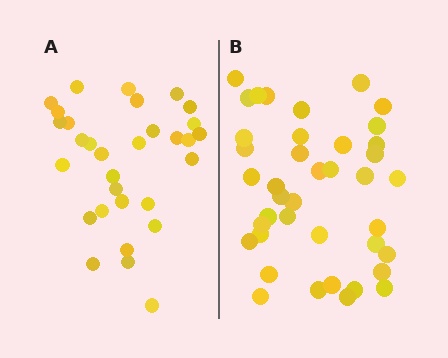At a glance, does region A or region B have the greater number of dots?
Region B (the right region) has more dots.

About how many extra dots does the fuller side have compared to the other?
Region B has roughly 8 or so more dots than region A.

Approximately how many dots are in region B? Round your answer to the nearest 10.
About 40 dots.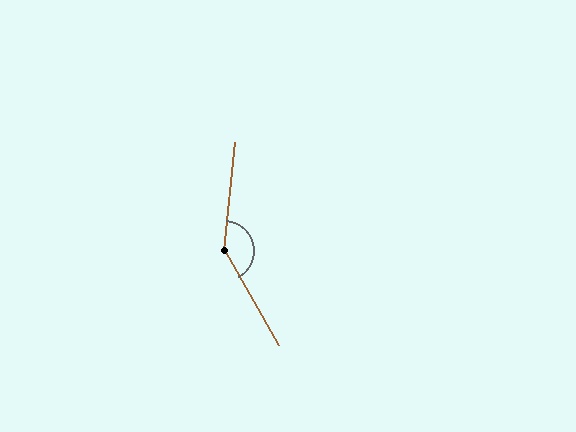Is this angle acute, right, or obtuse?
It is obtuse.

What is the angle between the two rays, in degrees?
Approximately 144 degrees.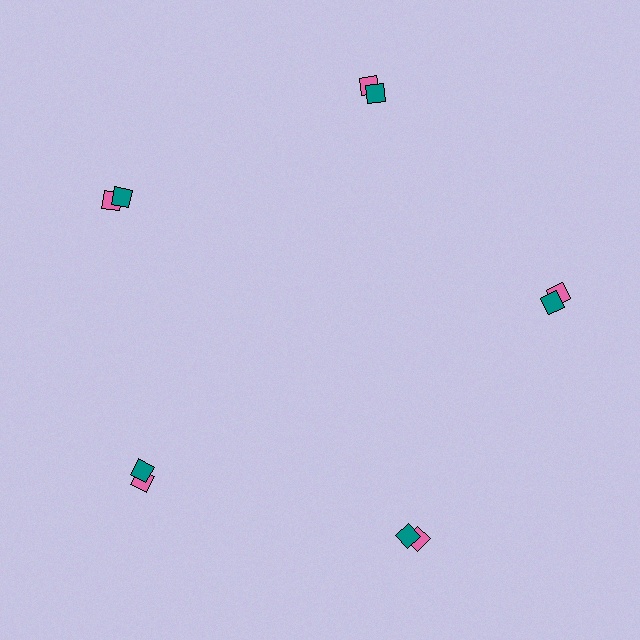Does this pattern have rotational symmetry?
Yes, this pattern has 5-fold rotational symmetry. It looks the same after rotating 72 degrees around the center.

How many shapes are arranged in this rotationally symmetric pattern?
There are 10 shapes, arranged in 5 groups of 2.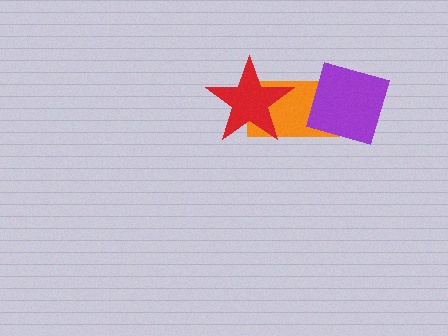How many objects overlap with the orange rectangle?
2 objects overlap with the orange rectangle.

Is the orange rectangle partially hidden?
Yes, it is partially covered by another shape.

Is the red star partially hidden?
No, no other shape covers it.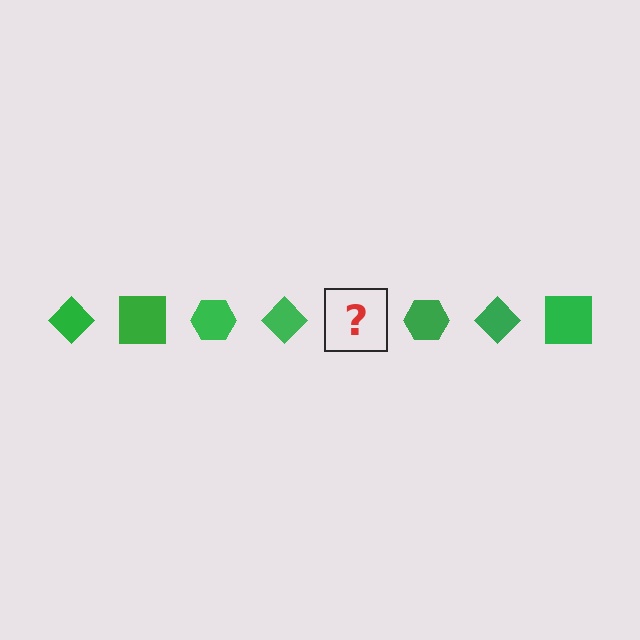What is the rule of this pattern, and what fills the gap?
The rule is that the pattern cycles through diamond, square, hexagon shapes in green. The gap should be filled with a green square.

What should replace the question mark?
The question mark should be replaced with a green square.